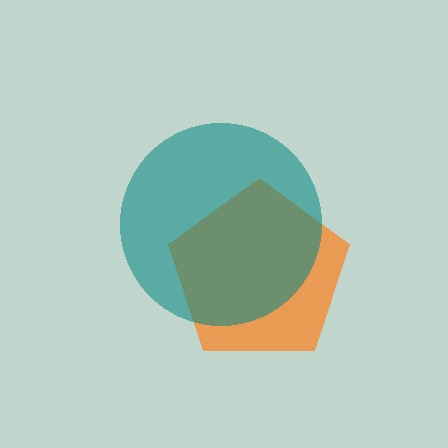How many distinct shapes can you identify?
There are 2 distinct shapes: an orange pentagon, a teal circle.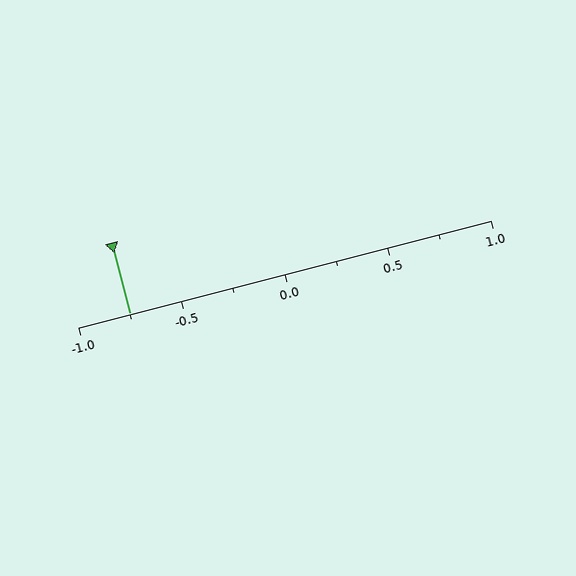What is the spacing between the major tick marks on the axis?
The major ticks are spaced 0.5 apart.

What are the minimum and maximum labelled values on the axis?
The axis runs from -1.0 to 1.0.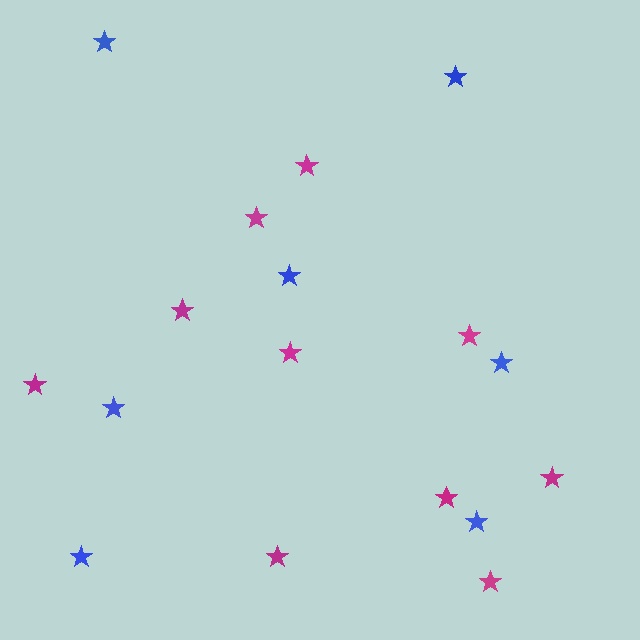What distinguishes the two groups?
There are 2 groups: one group of blue stars (7) and one group of magenta stars (10).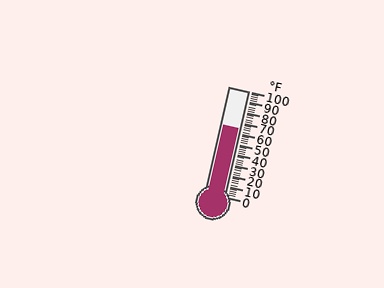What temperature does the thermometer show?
The thermometer shows approximately 64°F.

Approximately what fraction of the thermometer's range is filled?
The thermometer is filled to approximately 65% of its range.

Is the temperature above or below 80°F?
The temperature is below 80°F.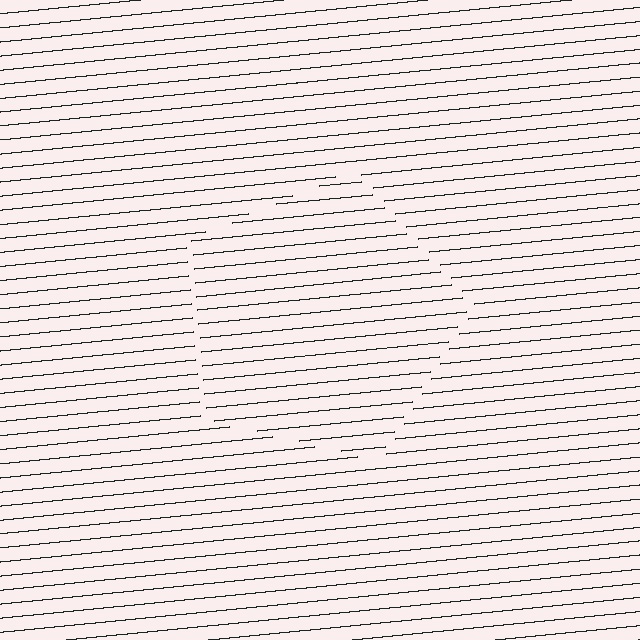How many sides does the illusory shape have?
5 sides — the line-ends trace a pentagon.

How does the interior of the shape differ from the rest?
The interior of the shape contains the same grating, shifted by half a period — the contour is defined by the phase discontinuity where line-ends from the inner and outer gratings abut.